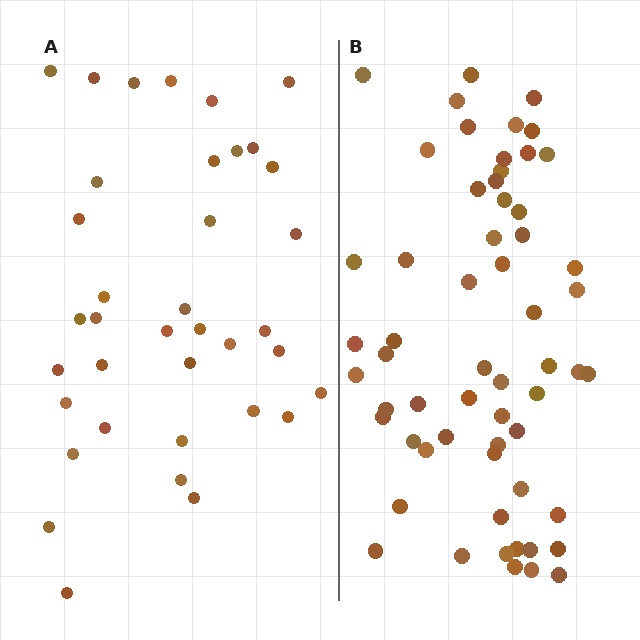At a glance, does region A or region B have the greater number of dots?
Region B (the right region) has more dots.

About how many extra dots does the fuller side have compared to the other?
Region B has approximately 20 more dots than region A.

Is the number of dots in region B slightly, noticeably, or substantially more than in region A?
Region B has substantially more. The ratio is roughly 1.6 to 1.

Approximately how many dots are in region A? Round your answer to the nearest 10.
About 40 dots. (The exact count is 37, which rounds to 40.)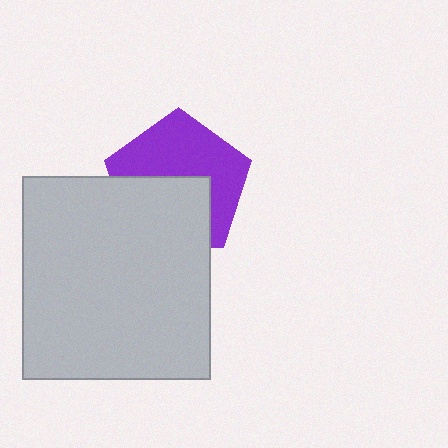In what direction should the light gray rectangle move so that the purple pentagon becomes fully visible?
The light gray rectangle should move down. That is the shortest direction to clear the overlap and leave the purple pentagon fully visible.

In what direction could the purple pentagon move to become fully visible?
The purple pentagon could move up. That would shift it out from behind the light gray rectangle entirely.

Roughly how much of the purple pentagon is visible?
About half of it is visible (roughly 54%).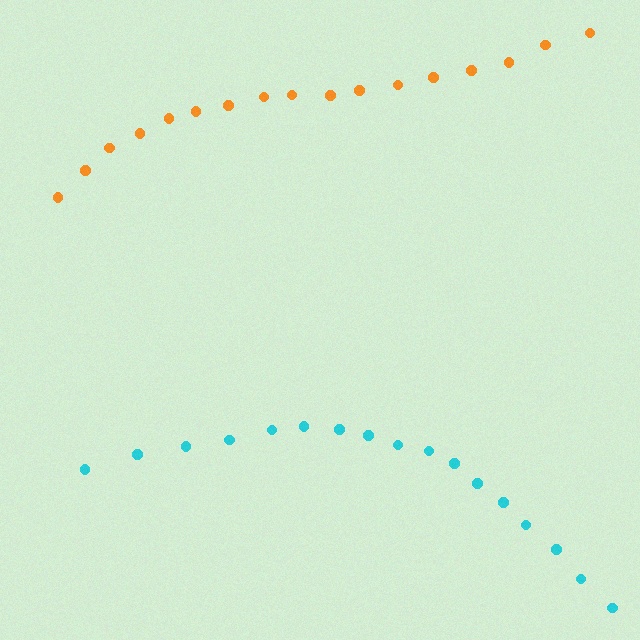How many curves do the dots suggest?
There are 2 distinct paths.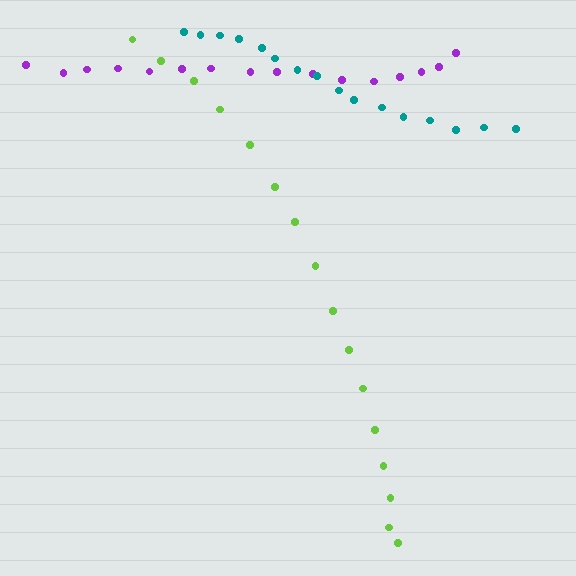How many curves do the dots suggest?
There are 3 distinct paths.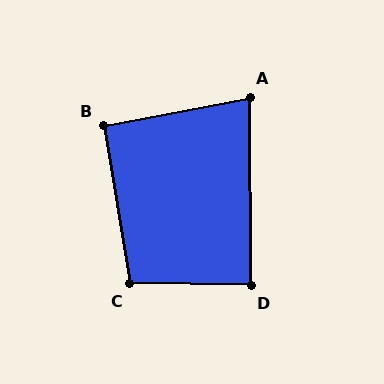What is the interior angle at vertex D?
Approximately 89 degrees (approximately right).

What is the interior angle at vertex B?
Approximately 91 degrees (approximately right).